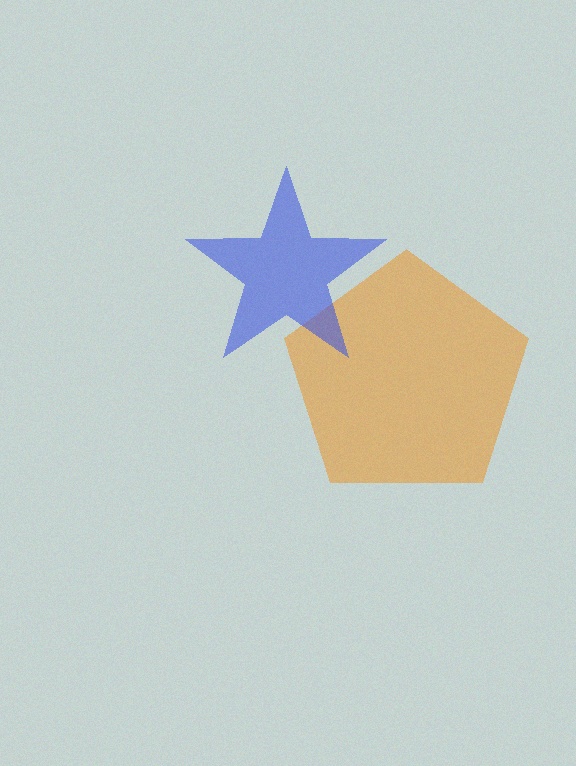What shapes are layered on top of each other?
The layered shapes are: an orange pentagon, a blue star.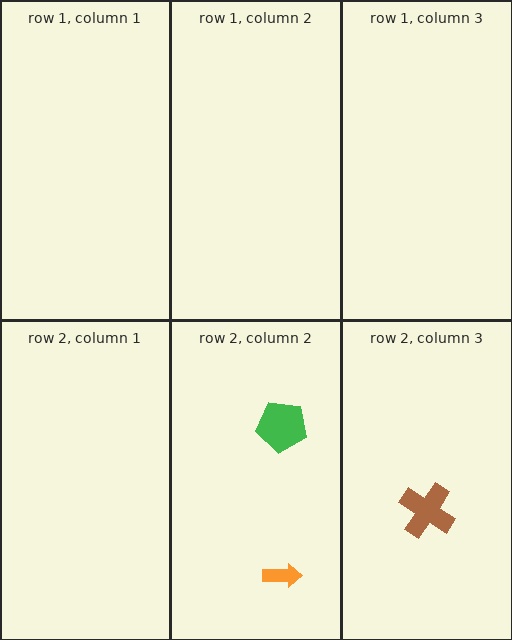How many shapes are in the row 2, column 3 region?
1.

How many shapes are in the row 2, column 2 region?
2.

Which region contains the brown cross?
The row 2, column 3 region.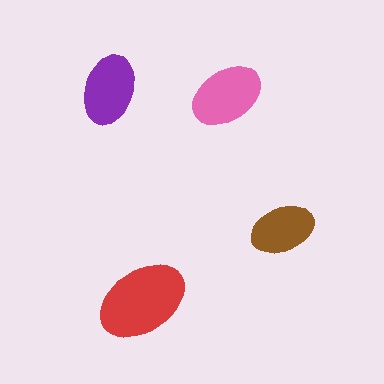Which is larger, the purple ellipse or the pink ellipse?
The pink one.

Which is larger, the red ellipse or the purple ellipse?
The red one.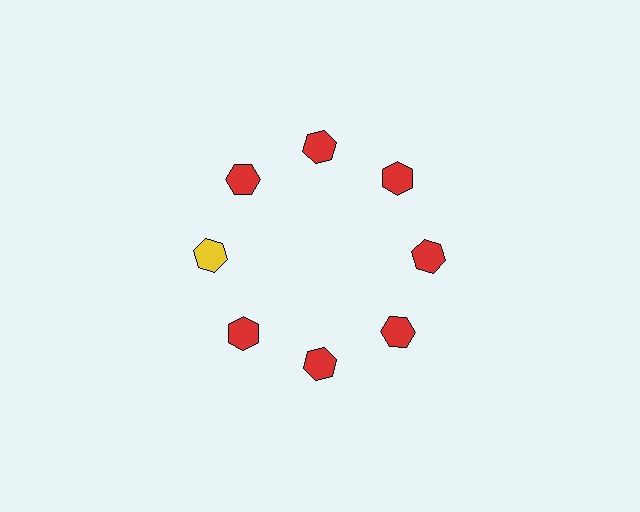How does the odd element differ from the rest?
It has a different color: yellow instead of red.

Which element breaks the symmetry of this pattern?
The yellow hexagon at roughly the 9 o'clock position breaks the symmetry. All other shapes are red hexagons.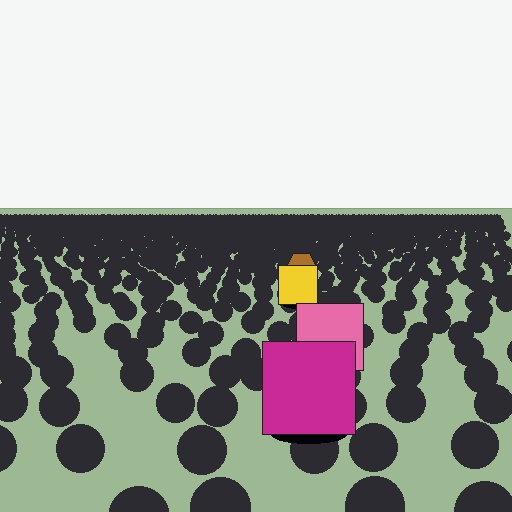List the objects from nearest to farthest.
From nearest to farthest: the magenta square, the pink square, the yellow square, the brown hexagon.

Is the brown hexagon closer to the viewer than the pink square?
No. The pink square is closer — you can tell from the texture gradient: the ground texture is coarser near it.